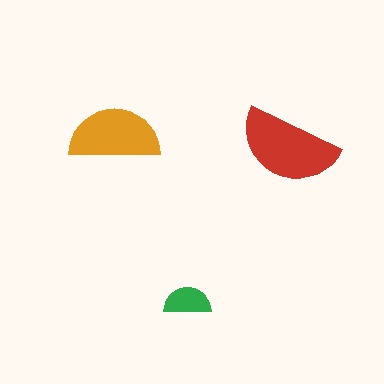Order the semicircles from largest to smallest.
the red one, the orange one, the green one.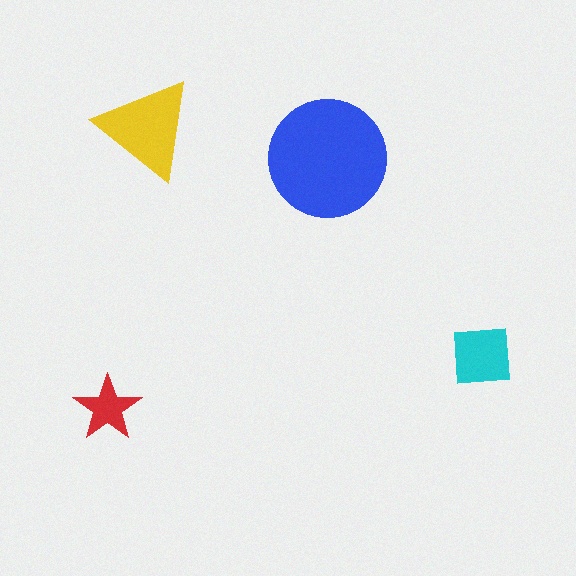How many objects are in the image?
There are 4 objects in the image.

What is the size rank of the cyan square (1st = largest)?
3rd.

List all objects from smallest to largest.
The red star, the cyan square, the yellow triangle, the blue circle.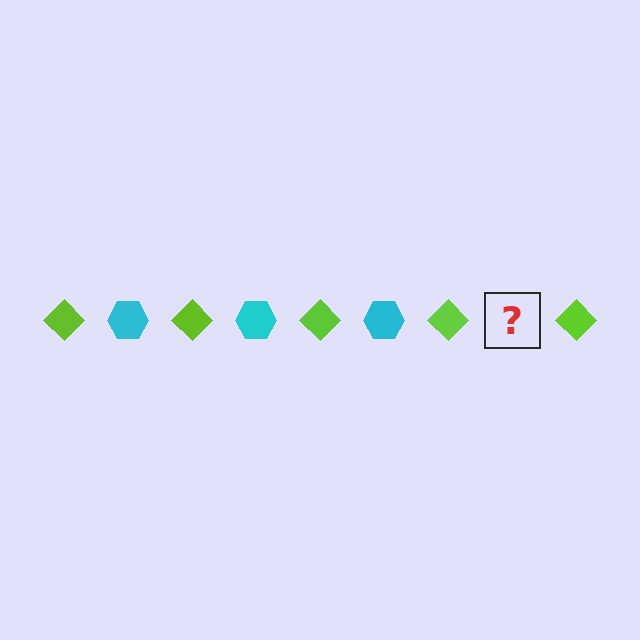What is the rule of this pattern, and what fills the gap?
The rule is that the pattern alternates between lime diamond and cyan hexagon. The gap should be filled with a cyan hexagon.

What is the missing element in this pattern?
The missing element is a cyan hexagon.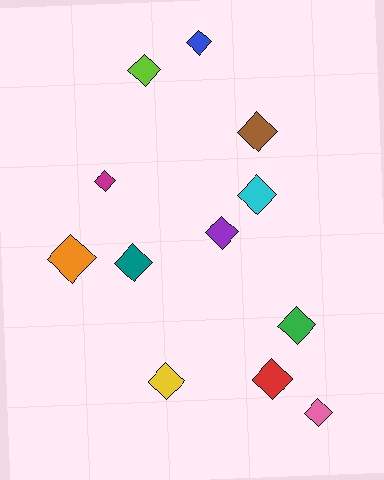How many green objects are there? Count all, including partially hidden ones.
There is 1 green object.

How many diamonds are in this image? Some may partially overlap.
There are 12 diamonds.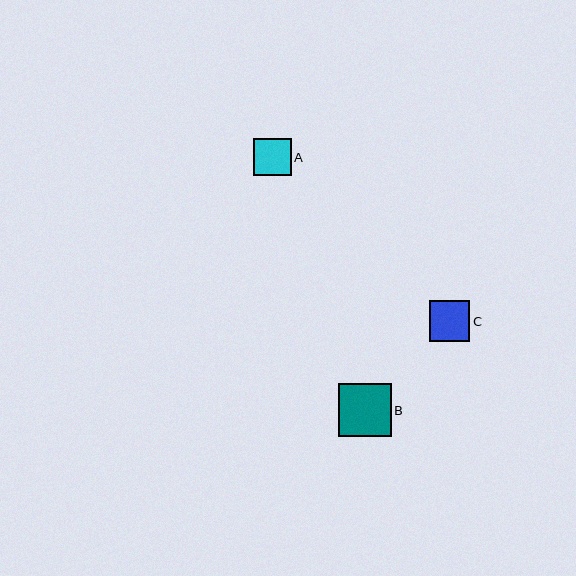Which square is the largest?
Square B is the largest with a size of approximately 53 pixels.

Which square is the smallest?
Square A is the smallest with a size of approximately 37 pixels.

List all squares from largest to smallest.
From largest to smallest: B, C, A.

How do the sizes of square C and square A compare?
Square C and square A are approximately the same size.